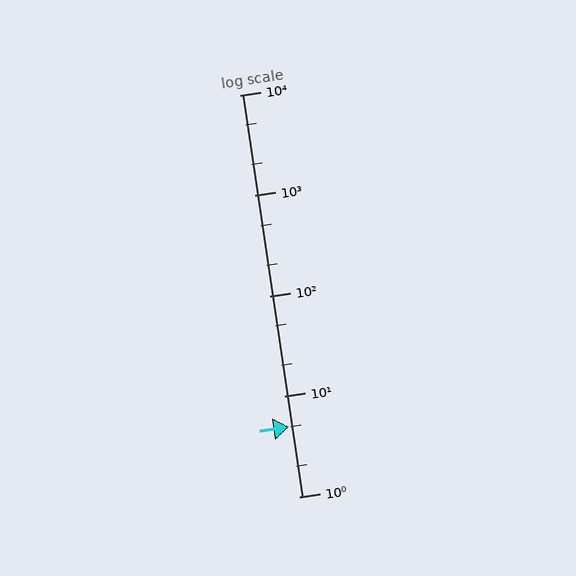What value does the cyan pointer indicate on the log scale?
The pointer indicates approximately 5.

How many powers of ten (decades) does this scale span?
The scale spans 4 decades, from 1 to 10000.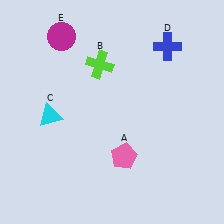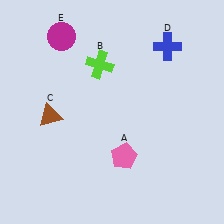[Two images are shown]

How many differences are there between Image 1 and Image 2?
There is 1 difference between the two images.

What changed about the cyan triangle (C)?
In Image 1, C is cyan. In Image 2, it changed to brown.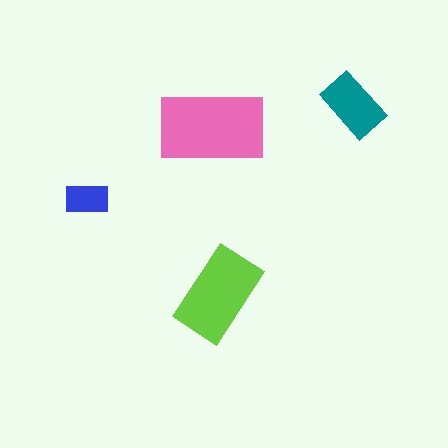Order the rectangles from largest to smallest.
the pink one, the lime one, the teal one, the blue one.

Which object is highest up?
The teal rectangle is topmost.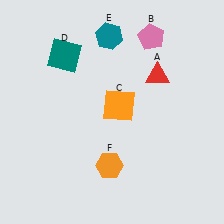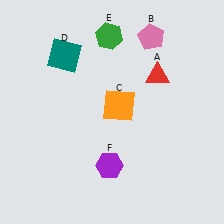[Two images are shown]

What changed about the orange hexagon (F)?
In Image 1, F is orange. In Image 2, it changed to purple.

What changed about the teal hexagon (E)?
In Image 1, E is teal. In Image 2, it changed to green.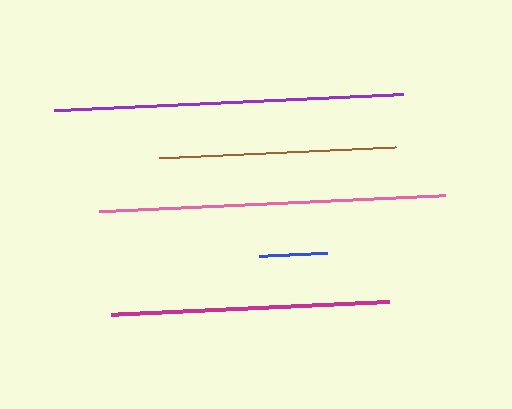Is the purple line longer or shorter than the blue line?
The purple line is longer than the blue line.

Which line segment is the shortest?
The blue line is the shortest at approximately 68 pixels.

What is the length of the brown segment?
The brown segment is approximately 237 pixels long.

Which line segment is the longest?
The purple line is the longest at approximately 349 pixels.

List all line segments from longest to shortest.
From longest to shortest: purple, pink, magenta, brown, blue.